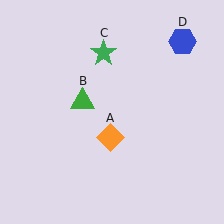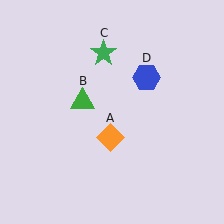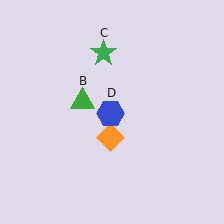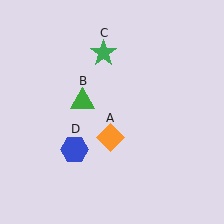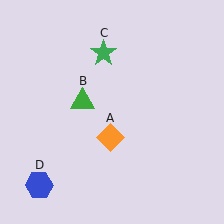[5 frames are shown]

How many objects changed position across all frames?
1 object changed position: blue hexagon (object D).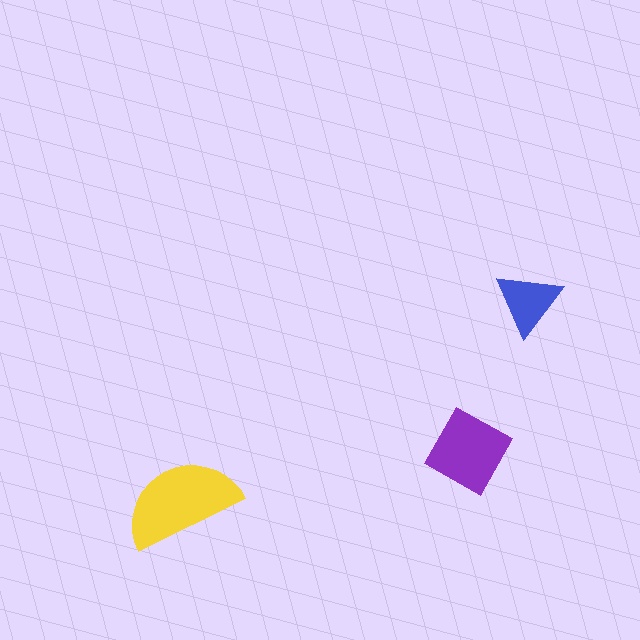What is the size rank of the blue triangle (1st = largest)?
3rd.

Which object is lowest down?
The yellow semicircle is bottommost.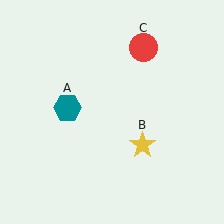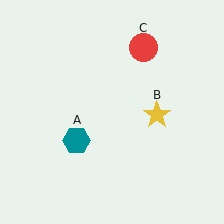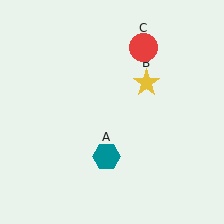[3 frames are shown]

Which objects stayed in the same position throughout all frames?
Red circle (object C) remained stationary.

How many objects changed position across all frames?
2 objects changed position: teal hexagon (object A), yellow star (object B).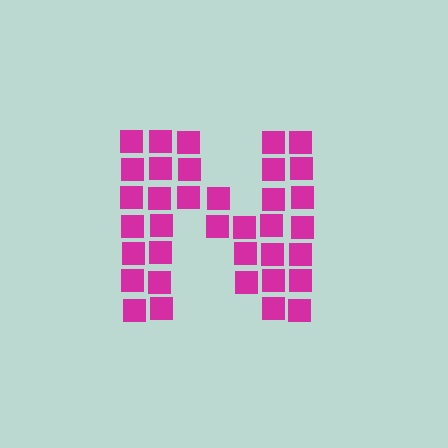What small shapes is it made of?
It is made of small squares.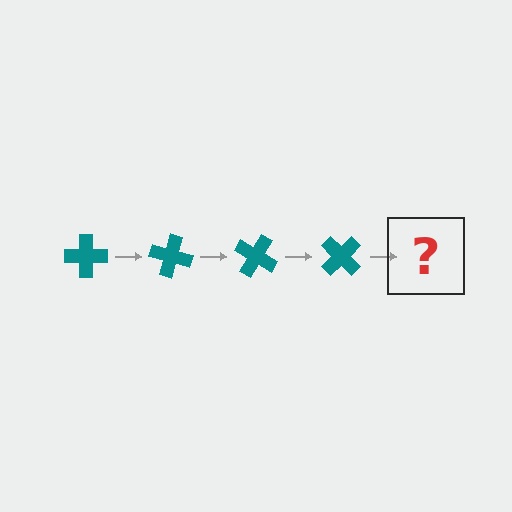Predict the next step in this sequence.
The next step is a teal cross rotated 60 degrees.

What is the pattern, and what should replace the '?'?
The pattern is that the cross rotates 15 degrees each step. The '?' should be a teal cross rotated 60 degrees.